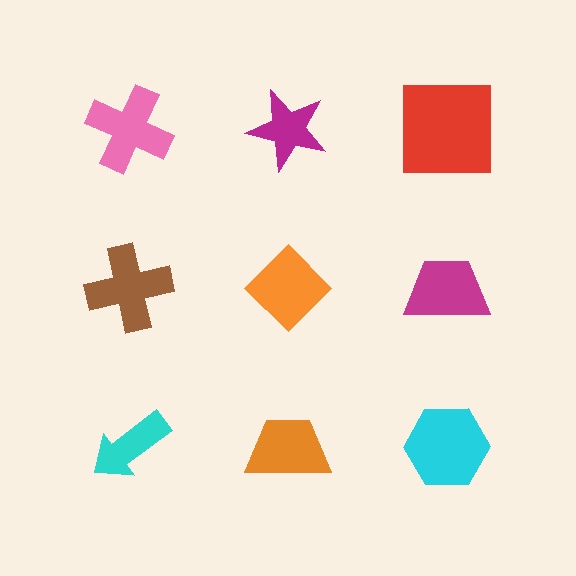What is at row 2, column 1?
A brown cross.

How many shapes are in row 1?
3 shapes.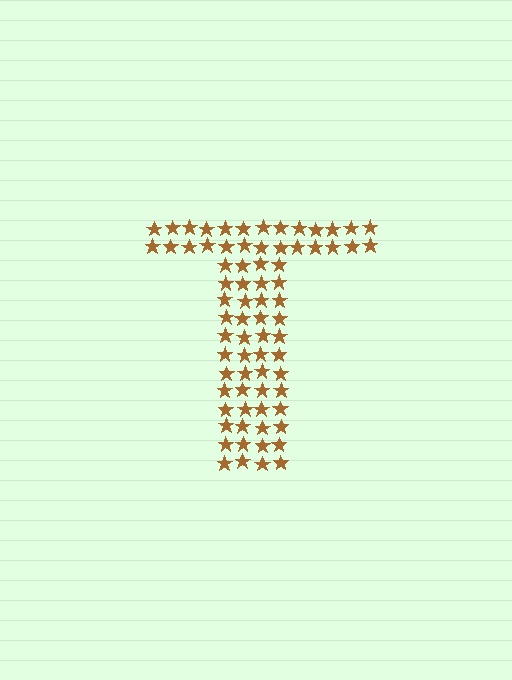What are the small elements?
The small elements are stars.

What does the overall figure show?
The overall figure shows the letter T.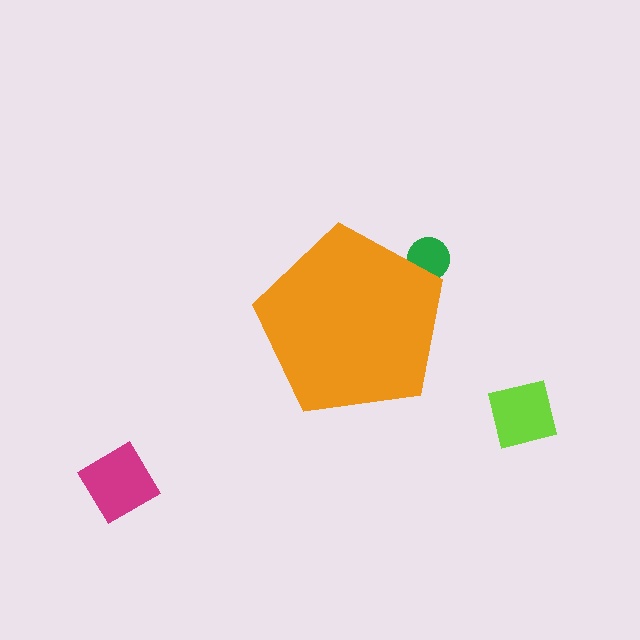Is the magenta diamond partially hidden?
No, the magenta diamond is fully visible.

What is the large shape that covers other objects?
An orange pentagon.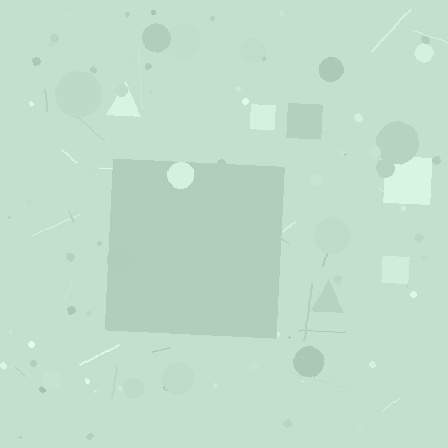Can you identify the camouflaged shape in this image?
The camouflaged shape is a square.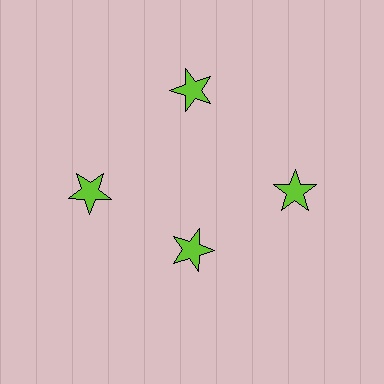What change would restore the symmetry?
The symmetry would be restored by moving it outward, back onto the ring so that all 4 stars sit at equal angles and equal distance from the center.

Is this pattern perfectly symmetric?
No. The 4 lime stars are arranged in a ring, but one element near the 6 o'clock position is pulled inward toward the center, breaking the 4-fold rotational symmetry.